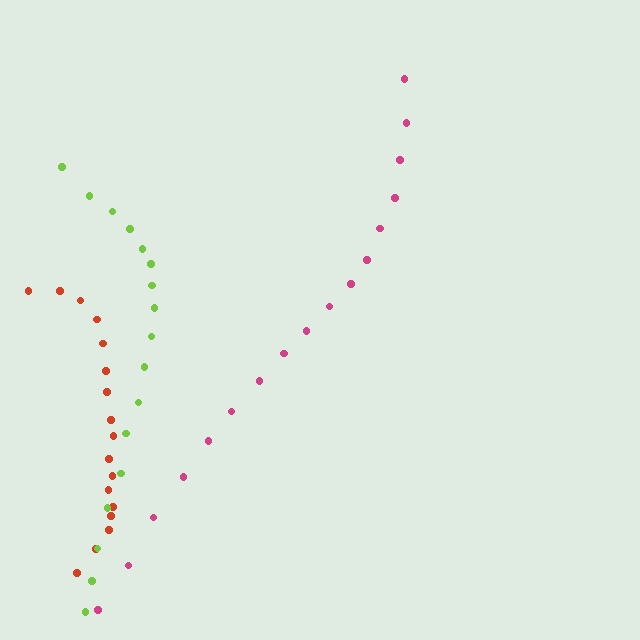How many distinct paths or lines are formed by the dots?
There are 3 distinct paths.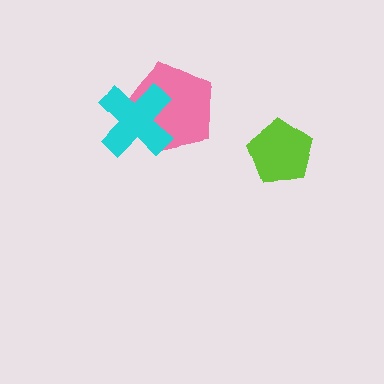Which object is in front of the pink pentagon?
The cyan cross is in front of the pink pentagon.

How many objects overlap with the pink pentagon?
1 object overlaps with the pink pentagon.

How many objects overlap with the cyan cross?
1 object overlaps with the cyan cross.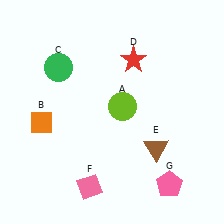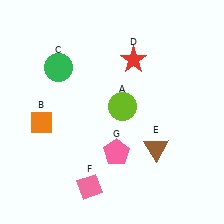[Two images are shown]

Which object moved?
The pink pentagon (G) moved left.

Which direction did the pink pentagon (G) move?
The pink pentagon (G) moved left.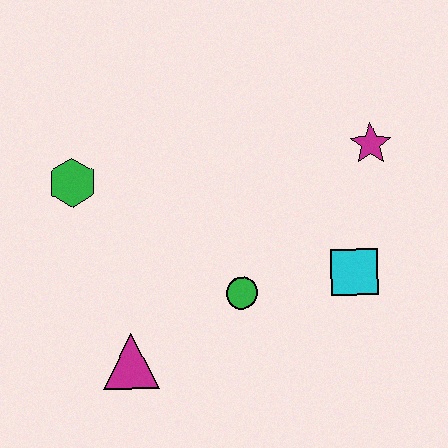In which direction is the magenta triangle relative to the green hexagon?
The magenta triangle is below the green hexagon.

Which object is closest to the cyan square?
The green circle is closest to the cyan square.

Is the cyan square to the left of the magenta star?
Yes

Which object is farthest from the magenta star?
The magenta triangle is farthest from the magenta star.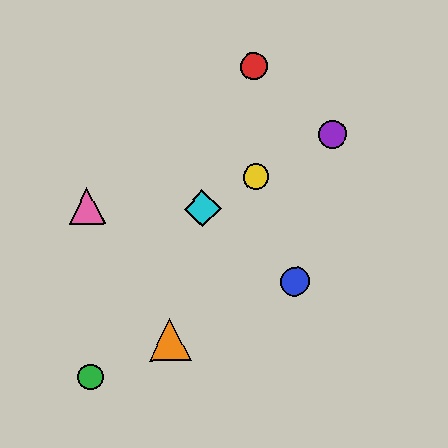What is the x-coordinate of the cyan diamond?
The cyan diamond is at x≈203.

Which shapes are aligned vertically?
The red circle, the yellow circle are aligned vertically.